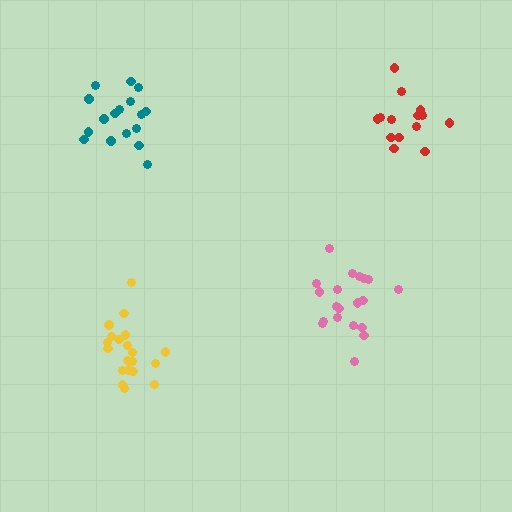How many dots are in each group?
Group 1: 20 dots, Group 2: 17 dots, Group 3: 20 dots, Group 4: 15 dots (72 total).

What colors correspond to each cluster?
The clusters are colored: pink, teal, yellow, red.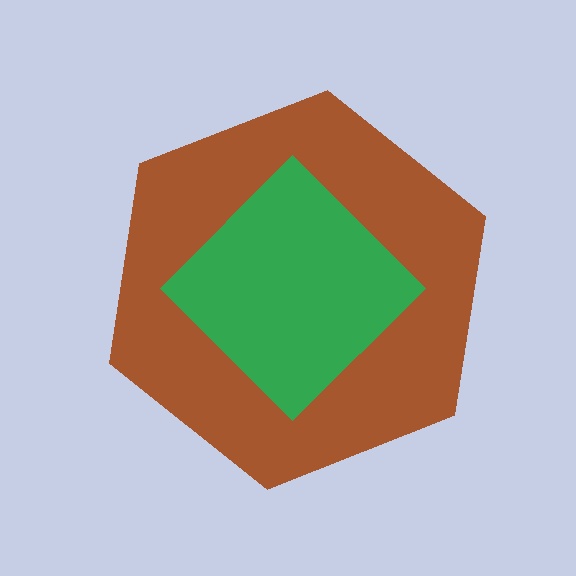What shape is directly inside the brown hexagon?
The green diamond.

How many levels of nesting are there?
2.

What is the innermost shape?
The green diamond.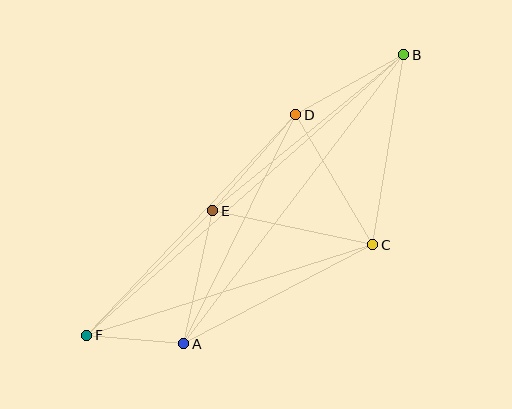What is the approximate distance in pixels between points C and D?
The distance between C and D is approximately 151 pixels.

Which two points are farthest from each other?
Points B and F are farthest from each other.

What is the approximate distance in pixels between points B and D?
The distance between B and D is approximately 123 pixels.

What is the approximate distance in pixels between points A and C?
The distance between A and C is approximately 213 pixels.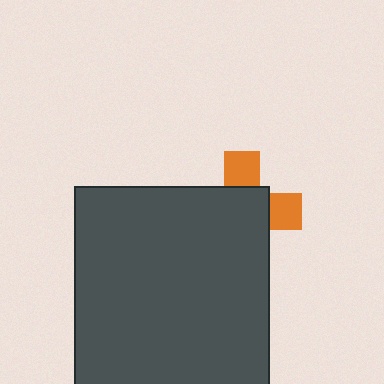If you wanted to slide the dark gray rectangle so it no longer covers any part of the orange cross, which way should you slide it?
Slide it toward the lower-left — that is the most direct way to separate the two shapes.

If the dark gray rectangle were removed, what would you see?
You would see the complete orange cross.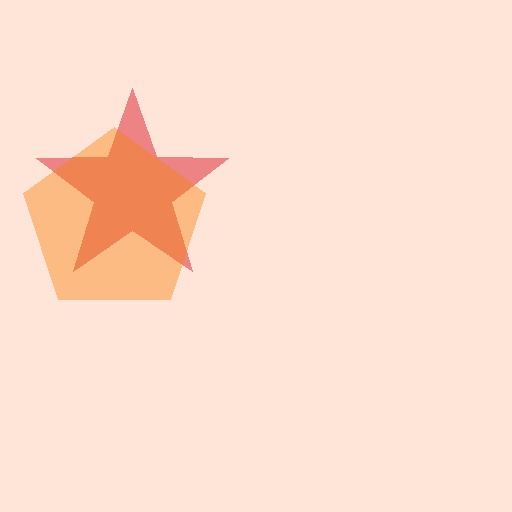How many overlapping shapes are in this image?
There are 2 overlapping shapes in the image.